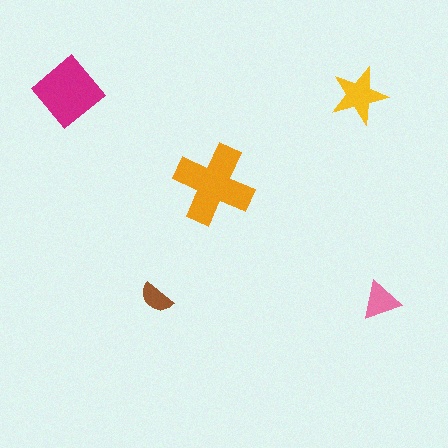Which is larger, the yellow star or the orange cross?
The orange cross.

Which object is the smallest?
The brown semicircle.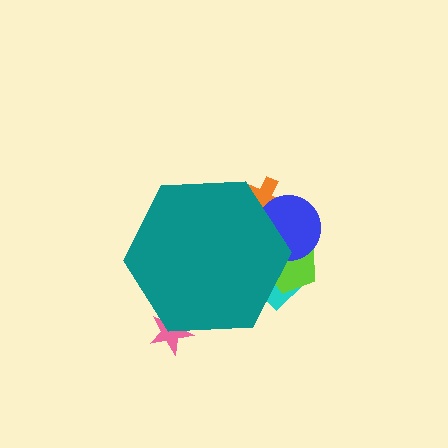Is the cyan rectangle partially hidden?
Yes, the cyan rectangle is partially hidden behind the teal hexagon.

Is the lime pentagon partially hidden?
Yes, the lime pentagon is partially hidden behind the teal hexagon.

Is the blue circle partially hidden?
Yes, the blue circle is partially hidden behind the teal hexagon.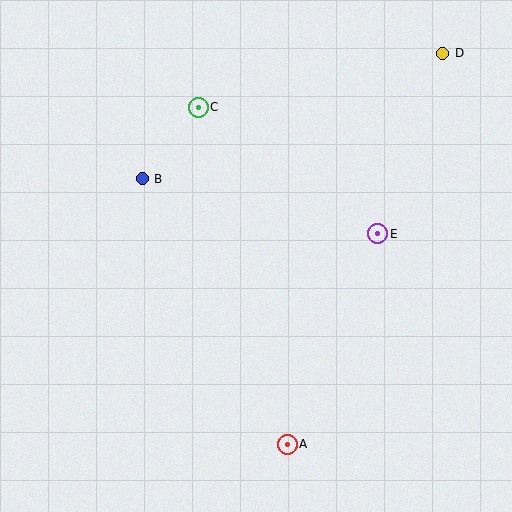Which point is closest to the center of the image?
Point E at (378, 234) is closest to the center.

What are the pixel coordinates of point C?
Point C is at (198, 107).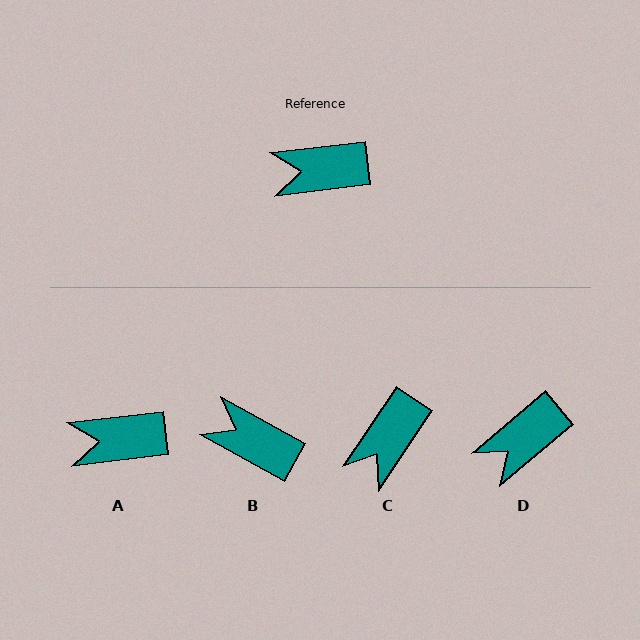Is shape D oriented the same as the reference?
No, it is off by about 33 degrees.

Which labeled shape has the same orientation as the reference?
A.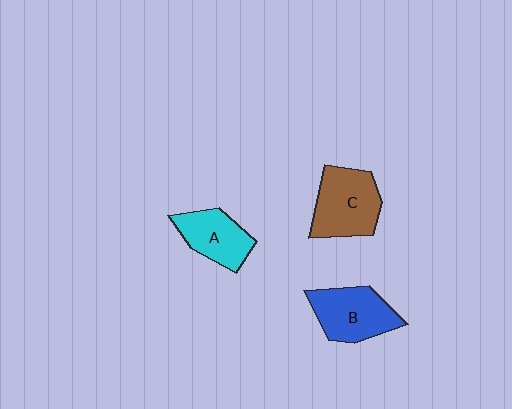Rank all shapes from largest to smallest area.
From largest to smallest: C (brown), B (blue), A (cyan).